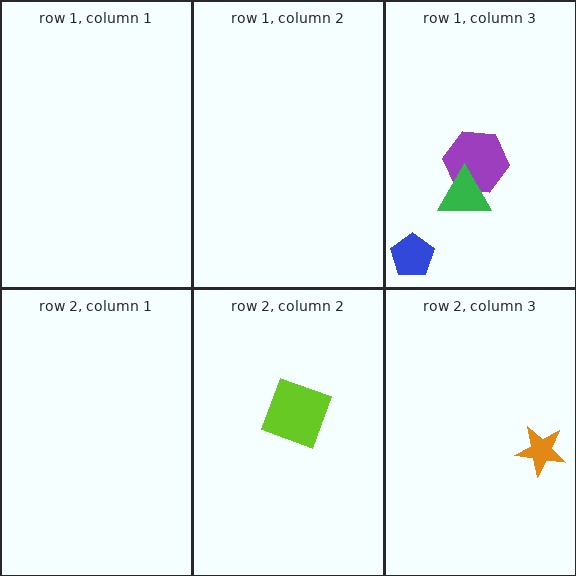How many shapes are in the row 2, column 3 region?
1.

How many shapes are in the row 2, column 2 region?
1.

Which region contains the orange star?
The row 2, column 3 region.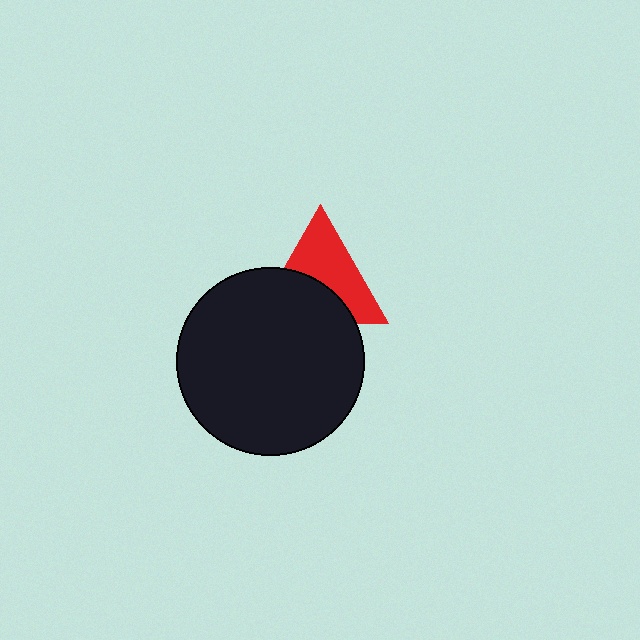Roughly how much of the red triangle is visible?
About half of it is visible (roughly 55%).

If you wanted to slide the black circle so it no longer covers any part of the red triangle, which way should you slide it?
Slide it down — that is the most direct way to separate the two shapes.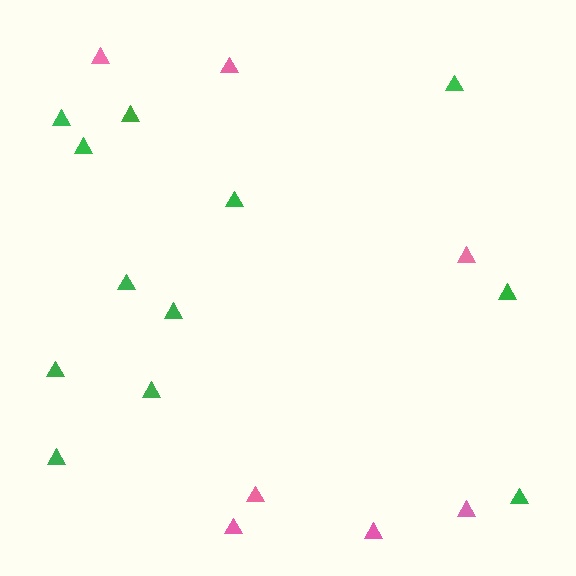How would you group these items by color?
There are 2 groups: one group of pink triangles (7) and one group of green triangles (12).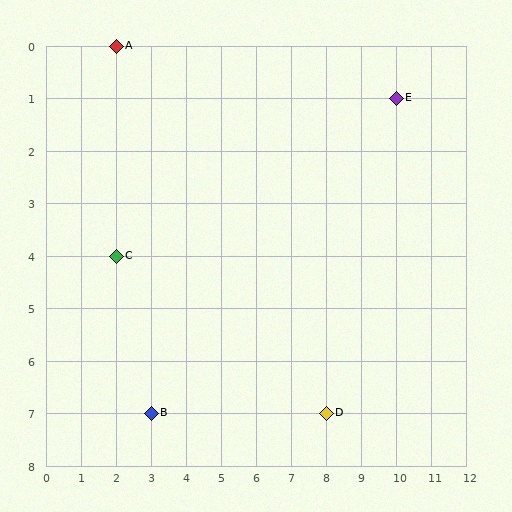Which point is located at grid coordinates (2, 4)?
Point C is at (2, 4).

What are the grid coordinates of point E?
Point E is at grid coordinates (10, 1).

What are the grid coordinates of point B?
Point B is at grid coordinates (3, 7).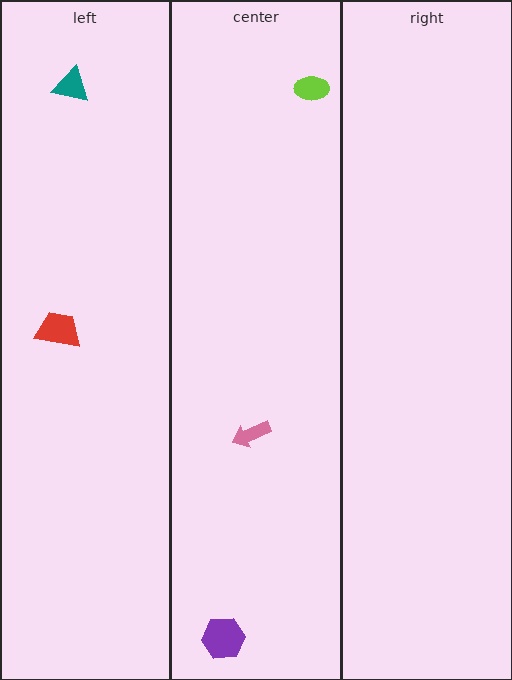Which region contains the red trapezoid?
The left region.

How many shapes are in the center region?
3.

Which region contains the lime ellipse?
The center region.